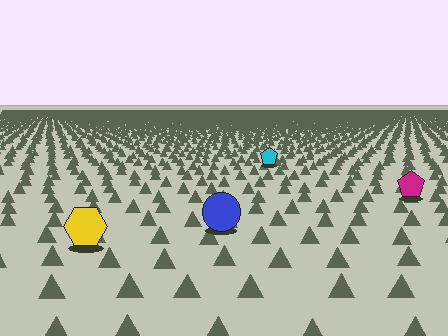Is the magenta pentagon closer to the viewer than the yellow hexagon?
No. The yellow hexagon is closer — you can tell from the texture gradient: the ground texture is coarser near it.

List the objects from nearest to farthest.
From nearest to farthest: the yellow hexagon, the blue circle, the magenta pentagon, the cyan pentagon.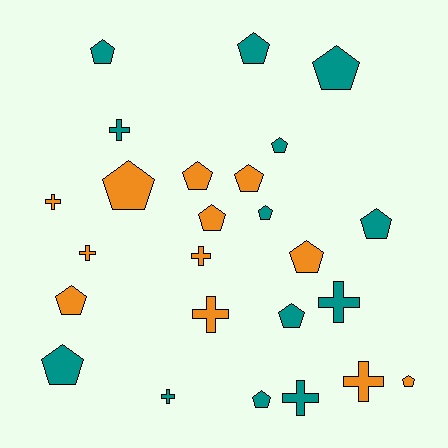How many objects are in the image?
There are 25 objects.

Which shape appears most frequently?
Pentagon, with 16 objects.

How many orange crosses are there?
There are 5 orange crosses.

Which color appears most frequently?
Teal, with 13 objects.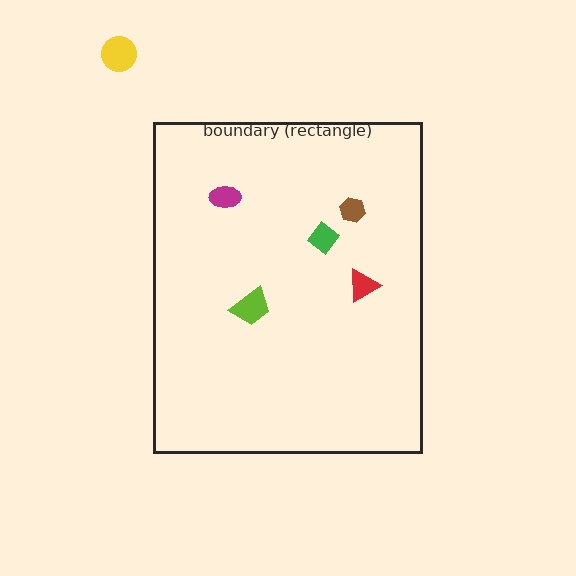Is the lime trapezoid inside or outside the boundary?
Inside.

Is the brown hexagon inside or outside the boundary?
Inside.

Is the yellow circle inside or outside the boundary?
Outside.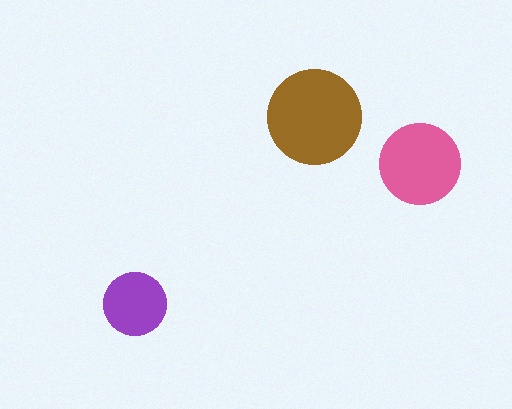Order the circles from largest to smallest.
the brown one, the pink one, the purple one.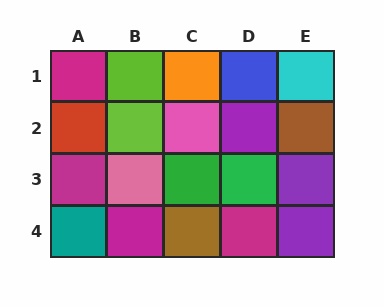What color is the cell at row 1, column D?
Blue.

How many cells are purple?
3 cells are purple.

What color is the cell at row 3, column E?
Purple.